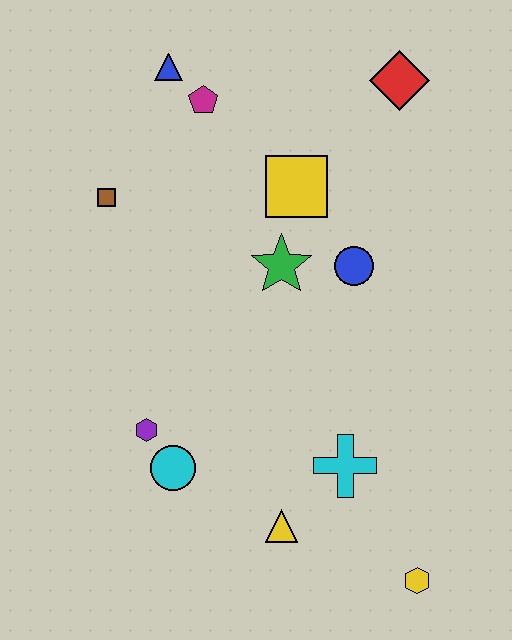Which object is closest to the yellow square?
The green star is closest to the yellow square.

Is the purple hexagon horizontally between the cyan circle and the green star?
No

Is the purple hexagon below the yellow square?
Yes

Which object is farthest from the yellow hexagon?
The blue triangle is farthest from the yellow hexagon.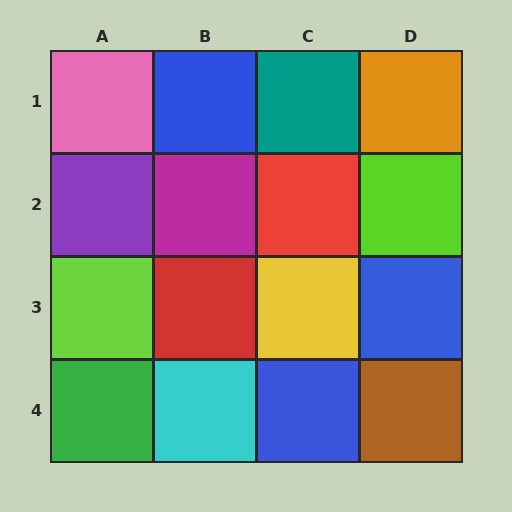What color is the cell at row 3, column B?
Red.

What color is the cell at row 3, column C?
Yellow.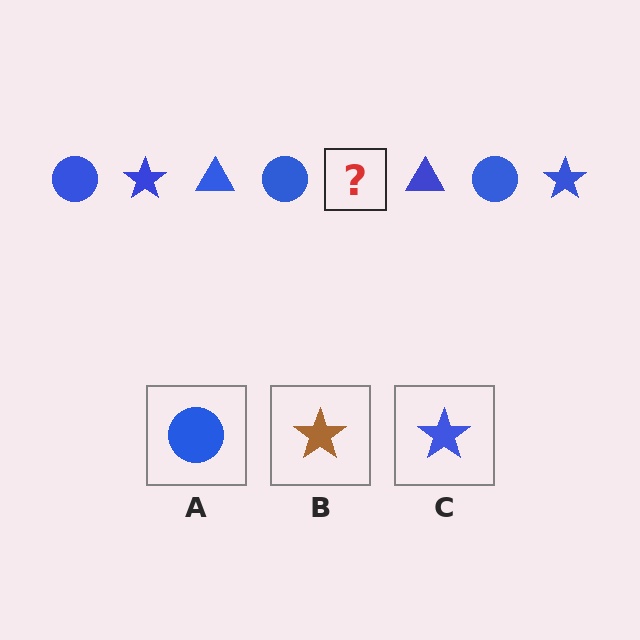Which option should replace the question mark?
Option C.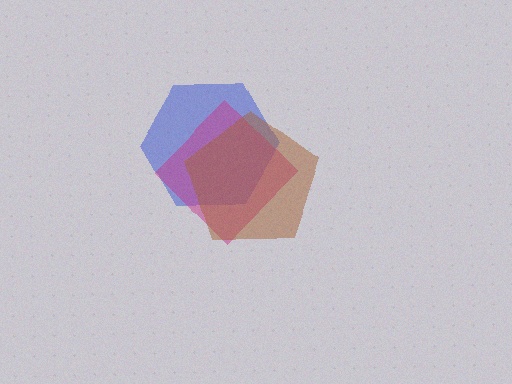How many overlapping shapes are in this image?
There are 3 overlapping shapes in the image.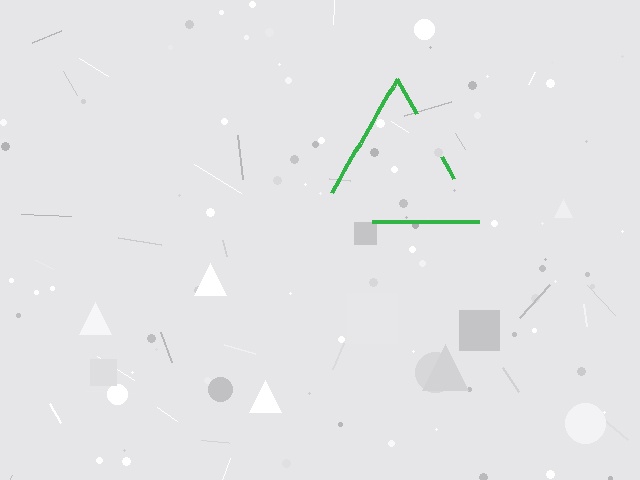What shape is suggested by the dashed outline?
The dashed outline suggests a triangle.